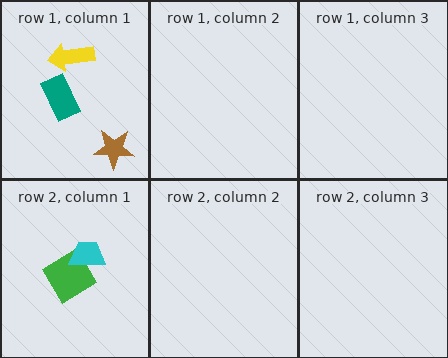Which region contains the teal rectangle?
The row 1, column 1 region.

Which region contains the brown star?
The row 1, column 1 region.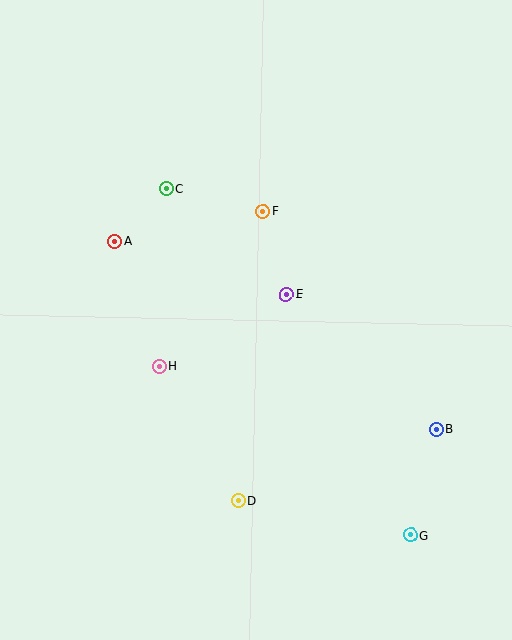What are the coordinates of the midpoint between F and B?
The midpoint between F and B is at (350, 320).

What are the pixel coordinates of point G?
Point G is at (411, 535).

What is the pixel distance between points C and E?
The distance between C and E is 160 pixels.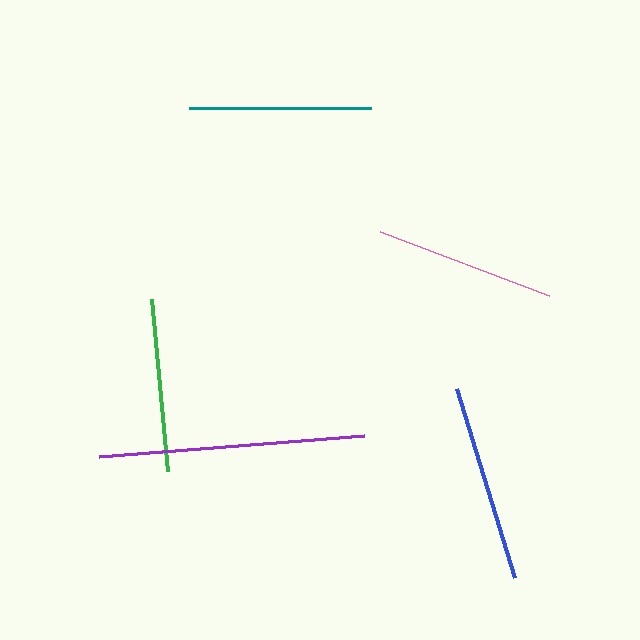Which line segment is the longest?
The purple line is the longest at approximately 266 pixels.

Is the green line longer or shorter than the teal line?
The teal line is longer than the green line.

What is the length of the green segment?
The green segment is approximately 173 pixels long.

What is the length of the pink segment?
The pink segment is approximately 180 pixels long.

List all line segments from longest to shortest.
From longest to shortest: purple, blue, teal, pink, green.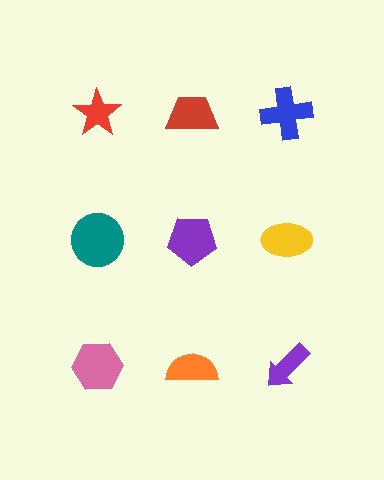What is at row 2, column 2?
A purple pentagon.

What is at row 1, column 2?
A red trapezoid.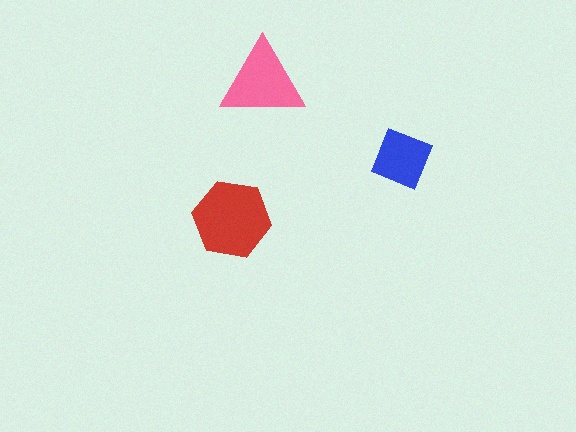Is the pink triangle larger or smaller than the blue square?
Larger.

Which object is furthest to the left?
The red hexagon is leftmost.